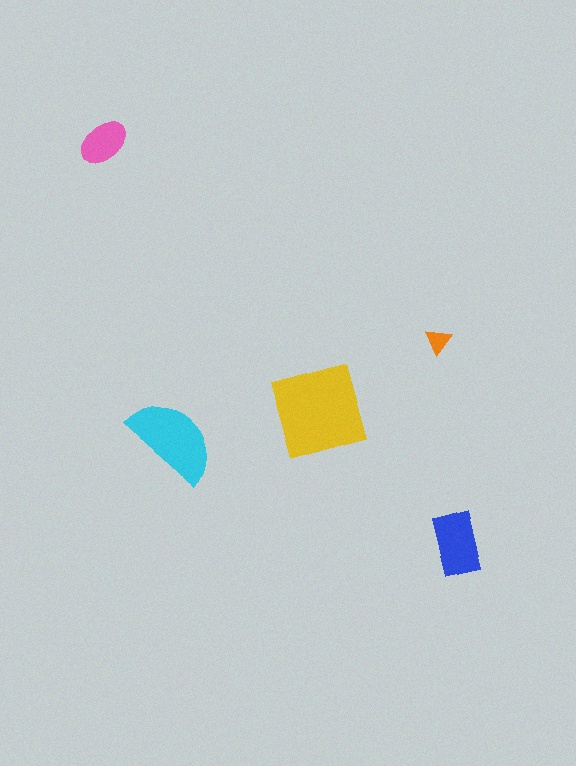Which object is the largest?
The yellow diamond.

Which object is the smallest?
The orange triangle.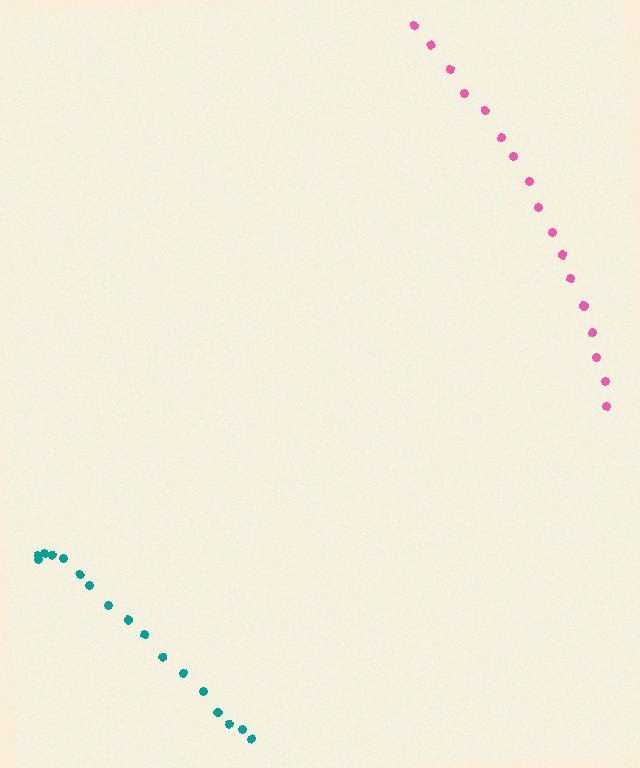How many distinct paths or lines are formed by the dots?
There are 2 distinct paths.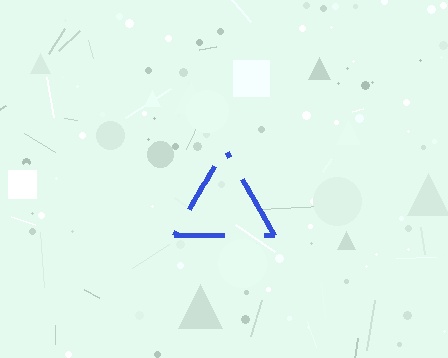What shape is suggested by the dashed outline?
The dashed outline suggests a triangle.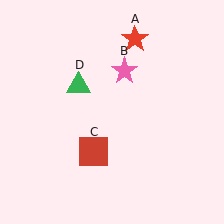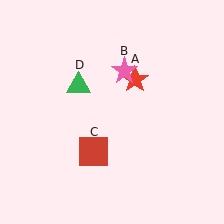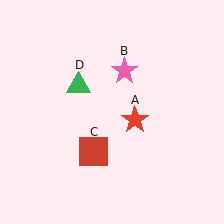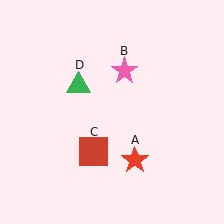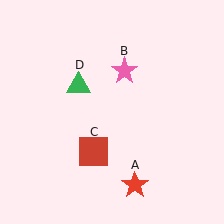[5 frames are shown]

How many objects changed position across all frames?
1 object changed position: red star (object A).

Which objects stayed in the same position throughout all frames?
Pink star (object B) and red square (object C) and green triangle (object D) remained stationary.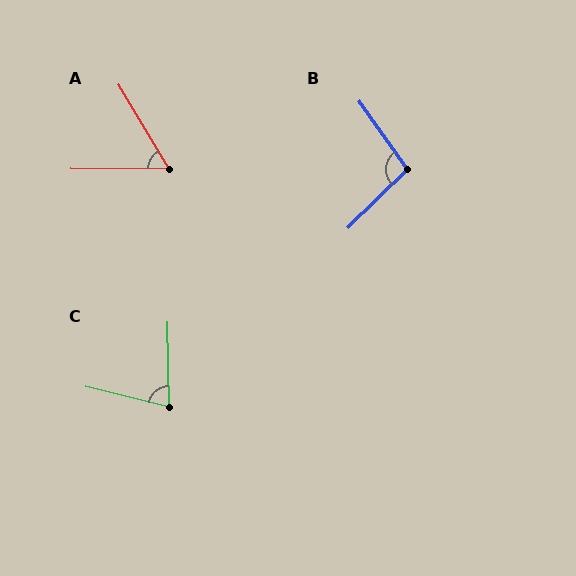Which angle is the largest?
B, at approximately 100 degrees.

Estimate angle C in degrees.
Approximately 75 degrees.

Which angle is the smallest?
A, at approximately 59 degrees.